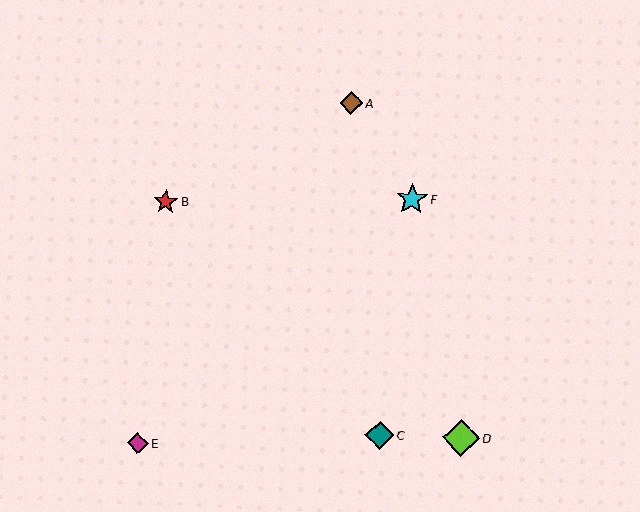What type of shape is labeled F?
Shape F is a cyan star.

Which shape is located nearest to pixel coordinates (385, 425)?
The teal diamond (labeled C) at (380, 435) is nearest to that location.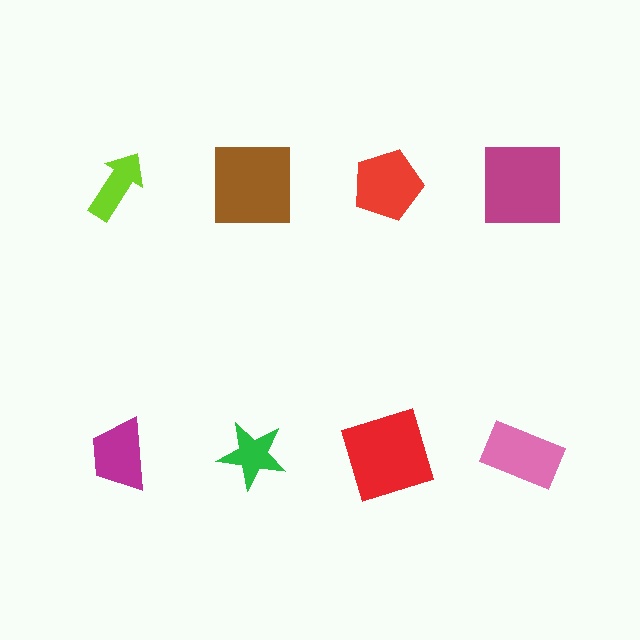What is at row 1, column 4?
A magenta square.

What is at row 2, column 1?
A magenta trapezoid.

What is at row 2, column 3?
A red square.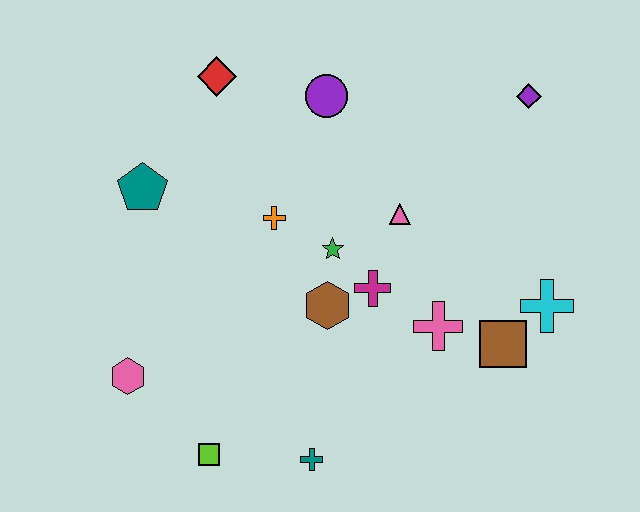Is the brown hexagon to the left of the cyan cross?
Yes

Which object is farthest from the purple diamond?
The pink hexagon is farthest from the purple diamond.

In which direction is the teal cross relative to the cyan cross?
The teal cross is to the left of the cyan cross.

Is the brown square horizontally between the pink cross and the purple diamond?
Yes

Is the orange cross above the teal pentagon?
No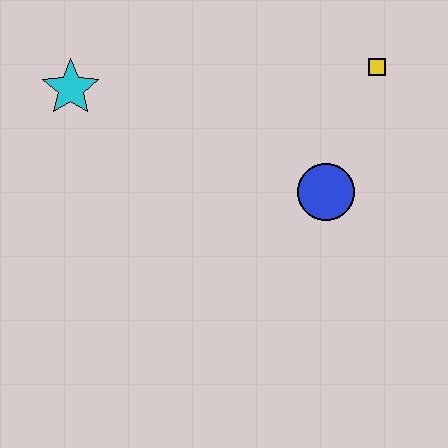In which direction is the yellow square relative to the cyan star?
The yellow square is to the right of the cyan star.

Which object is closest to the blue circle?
The yellow square is closest to the blue circle.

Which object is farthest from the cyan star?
The yellow square is farthest from the cyan star.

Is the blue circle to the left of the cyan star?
No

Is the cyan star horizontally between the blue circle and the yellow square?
No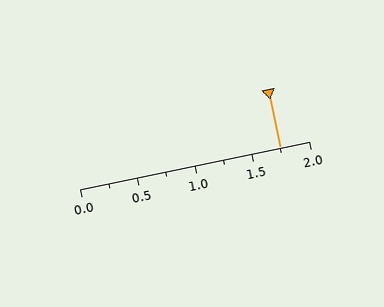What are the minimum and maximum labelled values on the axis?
The axis runs from 0.0 to 2.0.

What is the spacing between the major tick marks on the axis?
The major ticks are spaced 0.5 apart.